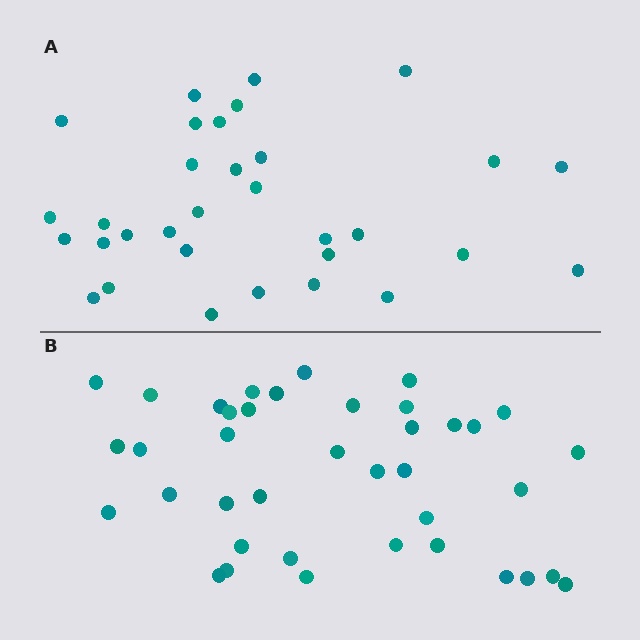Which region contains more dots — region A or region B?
Region B (the bottom region) has more dots.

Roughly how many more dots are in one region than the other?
Region B has roughly 8 or so more dots than region A.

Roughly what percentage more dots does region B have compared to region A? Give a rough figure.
About 20% more.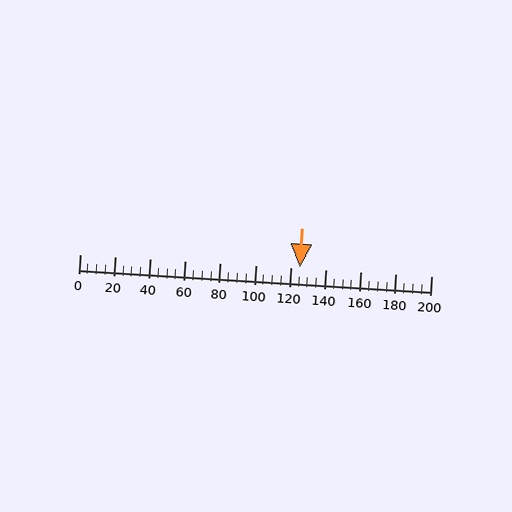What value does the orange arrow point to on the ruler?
The orange arrow points to approximately 125.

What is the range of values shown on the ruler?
The ruler shows values from 0 to 200.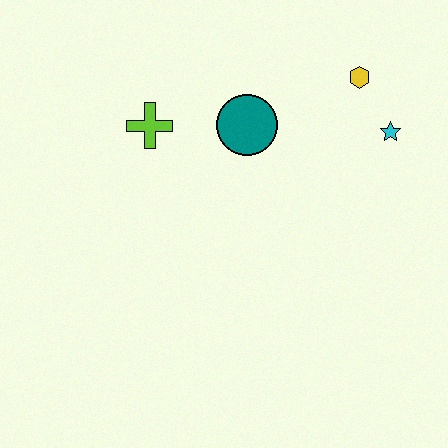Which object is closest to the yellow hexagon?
The cyan star is closest to the yellow hexagon.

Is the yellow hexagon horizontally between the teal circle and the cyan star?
Yes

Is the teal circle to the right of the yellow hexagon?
No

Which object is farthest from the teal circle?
The cyan star is farthest from the teal circle.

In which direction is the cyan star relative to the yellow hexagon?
The cyan star is below the yellow hexagon.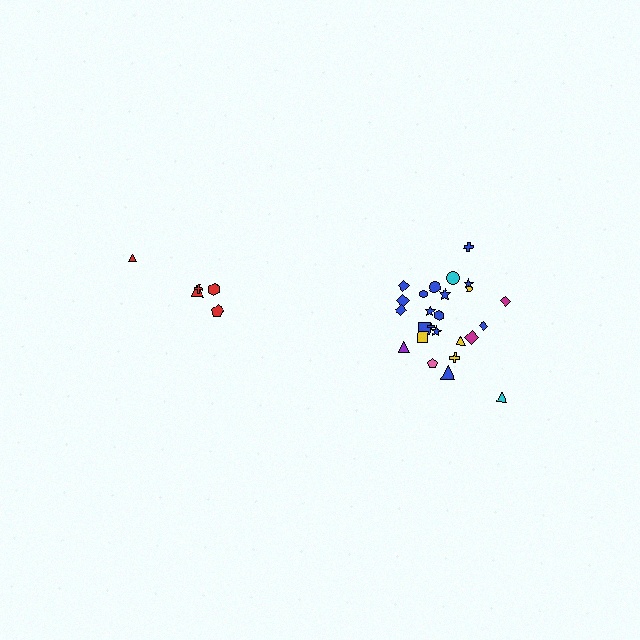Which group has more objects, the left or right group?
The right group.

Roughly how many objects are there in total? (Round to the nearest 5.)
Roughly 30 objects in total.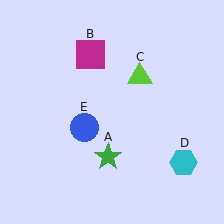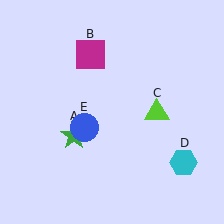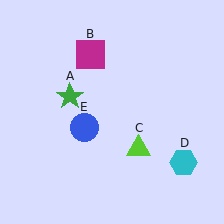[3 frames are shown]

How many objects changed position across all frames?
2 objects changed position: green star (object A), lime triangle (object C).